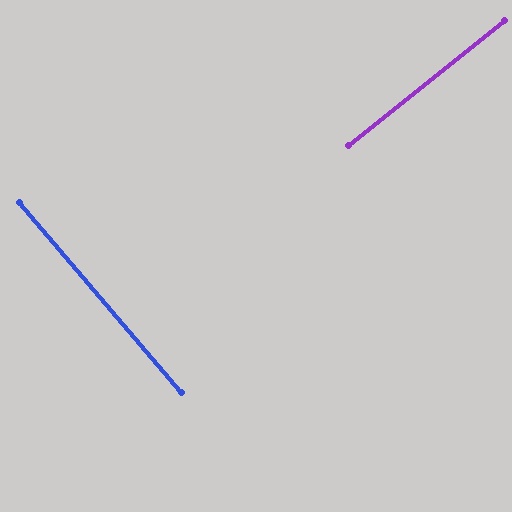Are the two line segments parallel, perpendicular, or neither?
Perpendicular — they meet at approximately 88°.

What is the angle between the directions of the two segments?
Approximately 88 degrees.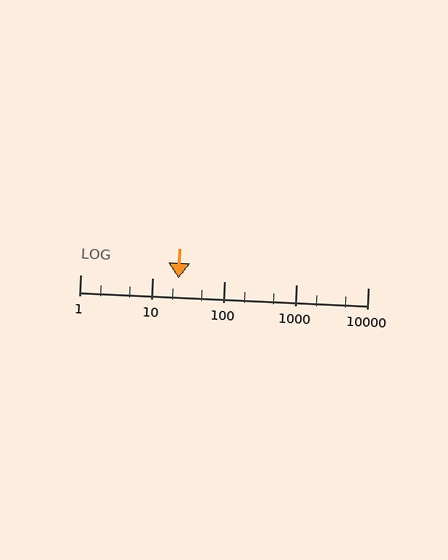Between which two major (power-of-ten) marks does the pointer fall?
The pointer is between 10 and 100.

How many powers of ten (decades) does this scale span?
The scale spans 4 decades, from 1 to 10000.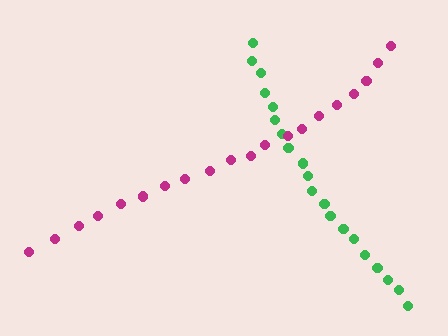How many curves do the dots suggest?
There are 2 distinct paths.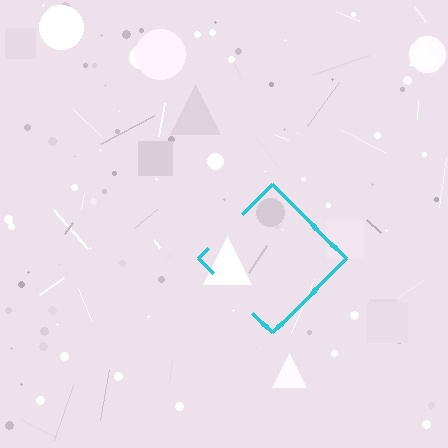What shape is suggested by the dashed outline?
The dashed outline suggests a diamond.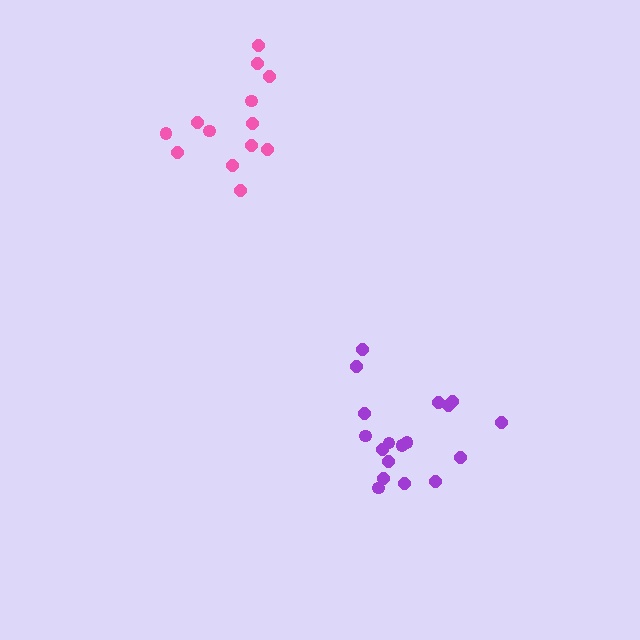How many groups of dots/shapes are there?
There are 2 groups.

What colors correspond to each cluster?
The clusters are colored: pink, purple.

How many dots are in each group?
Group 1: 13 dots, Group 2: 18 dots (31 total).